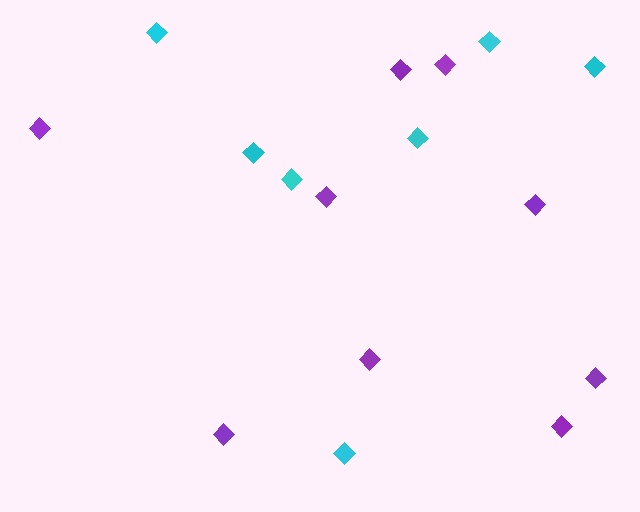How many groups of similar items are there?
There are 2 groups: one group of cyan diamonds (7) and one group of purple diamonds (9).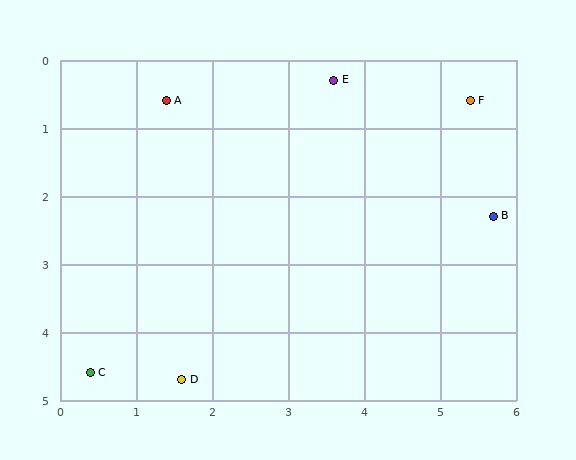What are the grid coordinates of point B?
Point B is at approximately (5.7, 2.3).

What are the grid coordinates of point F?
Point F is at approximately (5.4, 0.6).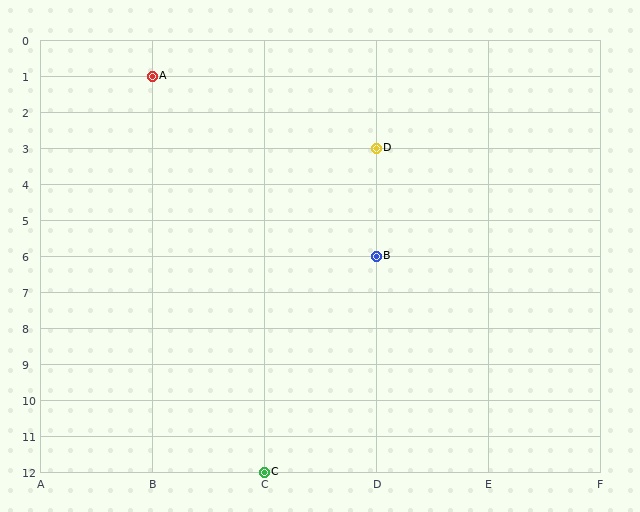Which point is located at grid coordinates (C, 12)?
Point C is at (C, 12).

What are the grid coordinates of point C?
Point C is at grid coordinates (C, 12).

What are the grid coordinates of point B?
Point B is at grid coordinates (D, 6).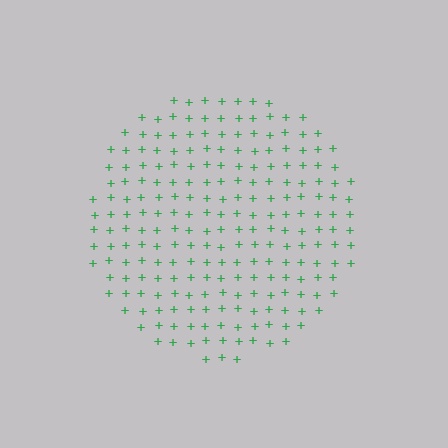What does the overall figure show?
The overall figure shows a circle.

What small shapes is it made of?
It is made of small plus signs.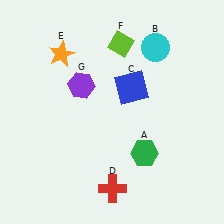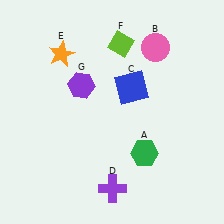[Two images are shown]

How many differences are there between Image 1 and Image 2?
There are 2 differences between the two images.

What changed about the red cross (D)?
In Image 1, D is red. In Image 2, it changed to purple.